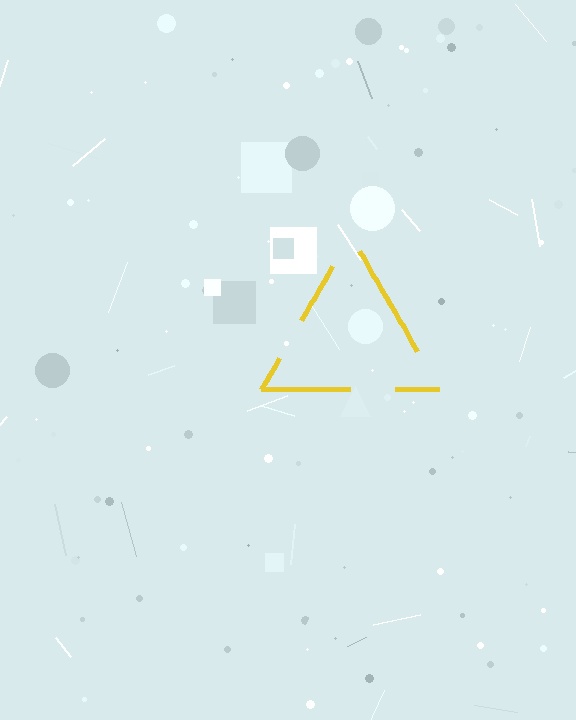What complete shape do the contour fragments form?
The contour fragments form a triangle.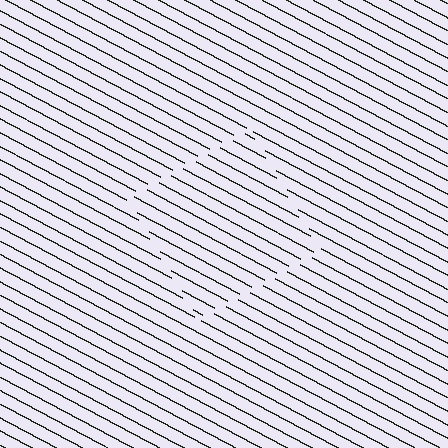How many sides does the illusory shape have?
4 sides — the line-ends trace a square.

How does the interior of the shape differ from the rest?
The interior of the shape contains the same grating, shifted by half a period — the contour is defined by the phase discontinuity where line-ends from the inner and outer gratings abut.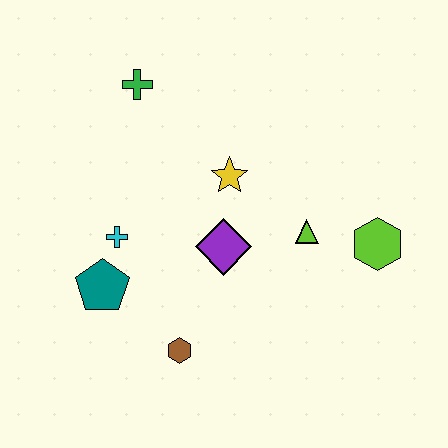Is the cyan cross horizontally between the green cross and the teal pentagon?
Yes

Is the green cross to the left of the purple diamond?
Yes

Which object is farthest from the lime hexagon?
The green cross is farthest from the lime hexagon.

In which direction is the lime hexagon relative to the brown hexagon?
The lime hexagon is to the right of the brown hexagon.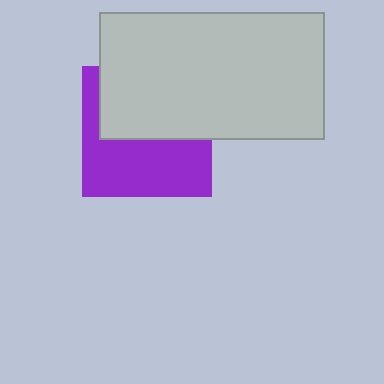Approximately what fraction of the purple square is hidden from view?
Roughly 48% of the purple square is hidden behind the light gray rectangle.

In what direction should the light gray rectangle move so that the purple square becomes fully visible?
The light gray rectangle should move up. That is the shortest direction to clear the overlap and leave the purple square fully visible.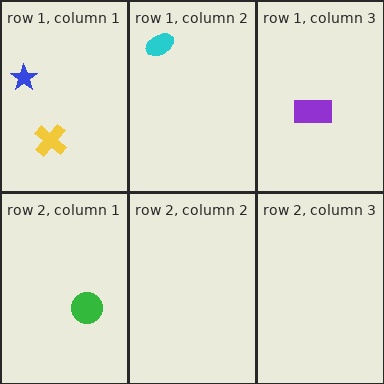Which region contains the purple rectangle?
The row 1, column 3 region.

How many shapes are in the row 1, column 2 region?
1.